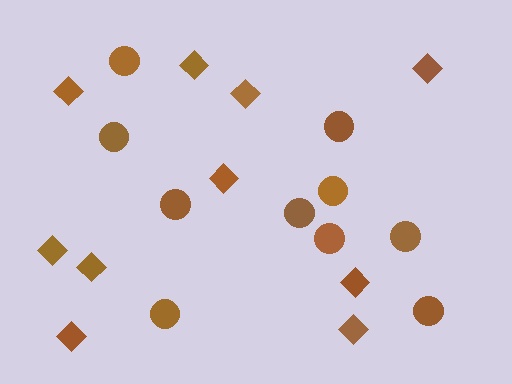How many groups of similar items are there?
There are 2 groups: one group of circles (10) and one group of diamonds (10).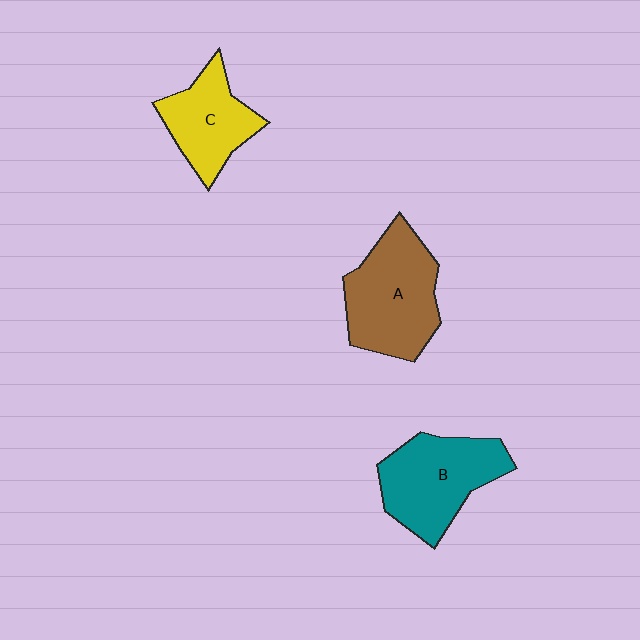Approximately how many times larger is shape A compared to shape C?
Approximately 1.4 times.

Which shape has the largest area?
Shape A (brown).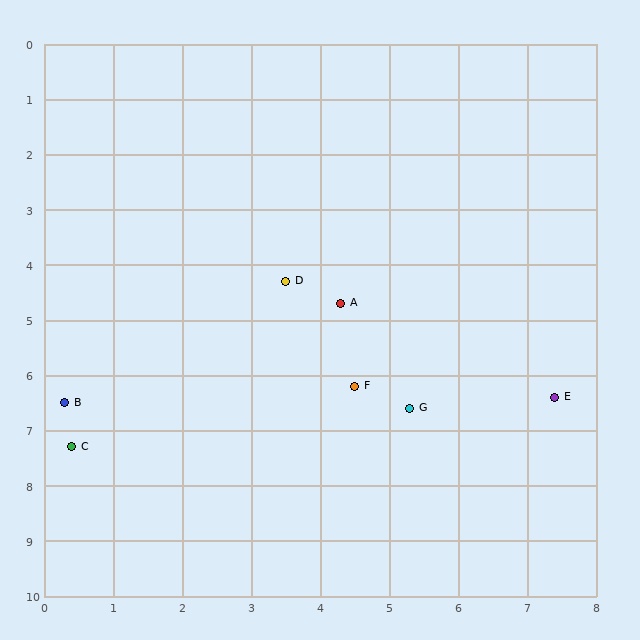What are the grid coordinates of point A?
Point A is at approximately (4.3, 4.7).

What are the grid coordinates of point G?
Point G is at approximately (5.3, 6.6).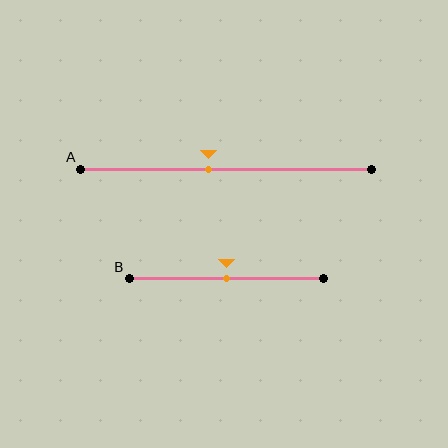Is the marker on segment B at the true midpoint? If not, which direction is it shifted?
Yes, the marker on segment B is at the true midpoint.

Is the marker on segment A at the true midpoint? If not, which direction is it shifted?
No, the marker on segment A is shifted to the left by about 6% of the segment length.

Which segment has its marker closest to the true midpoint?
Segment B has its marker closest to the true midpoint.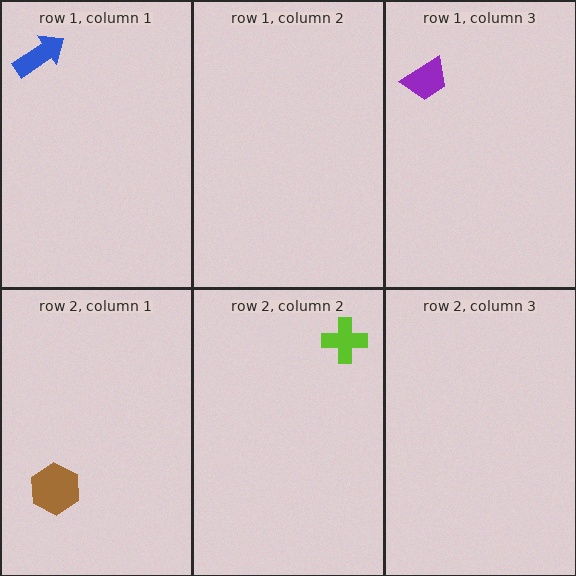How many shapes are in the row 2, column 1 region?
1.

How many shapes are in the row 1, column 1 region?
1.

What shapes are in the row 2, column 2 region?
The lime cross.